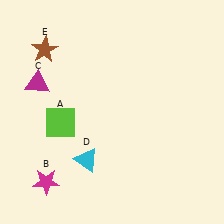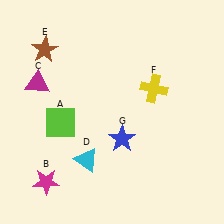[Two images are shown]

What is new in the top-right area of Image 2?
A yellow cross (F) was added in the top-right area of Image 2.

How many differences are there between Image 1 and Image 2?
There are 2 differences between the two images.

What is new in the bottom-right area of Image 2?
A blue star (G) was added in the bottom-right area of Image 2.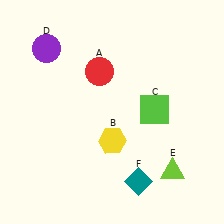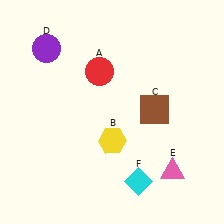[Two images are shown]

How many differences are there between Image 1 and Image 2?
There are 3 differences between the two images.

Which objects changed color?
C changed from lime to brown. E changed from lime to pink. F changed from teal to cyan.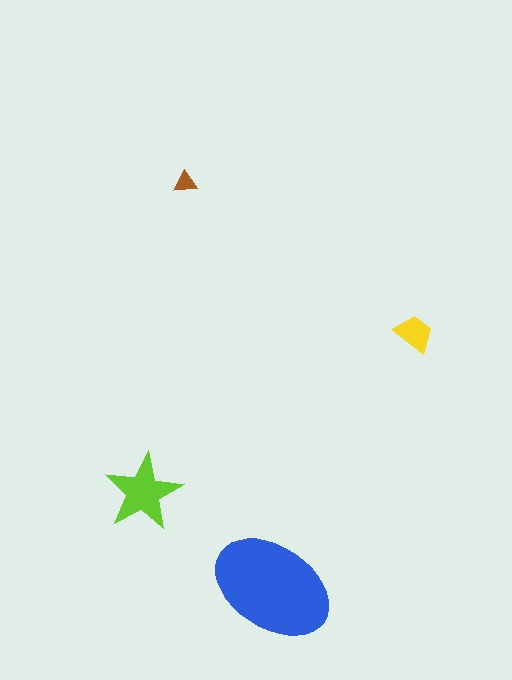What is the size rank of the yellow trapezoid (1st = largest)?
3rd.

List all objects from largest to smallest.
The blue ellipse, the lime star, the yellow trapezoid, the brown triangle.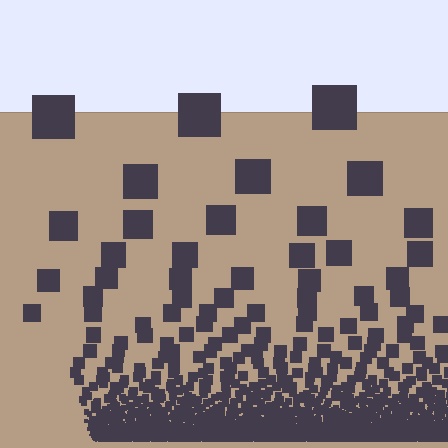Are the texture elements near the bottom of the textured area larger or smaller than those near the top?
Smaller. The gradient is inverted — elements near the bottom are smaller and denser.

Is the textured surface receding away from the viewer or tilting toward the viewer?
The surface appears to tilt toward the viewer. Texture elements get larger and sparser toward the top.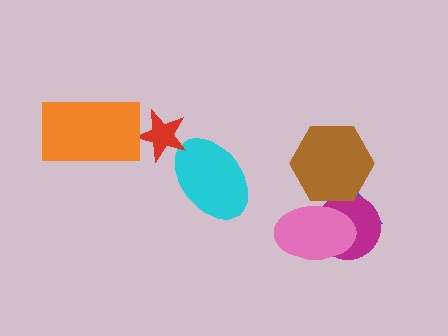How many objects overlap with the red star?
1 object overlaps with the red star.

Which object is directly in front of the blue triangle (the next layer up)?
The magenta circle is directly in front of the blue triangle.